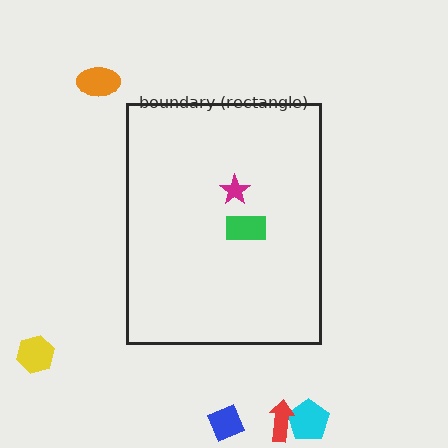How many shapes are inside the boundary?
2 inside, 5 outside.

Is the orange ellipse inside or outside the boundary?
Outside.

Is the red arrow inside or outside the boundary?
Outside.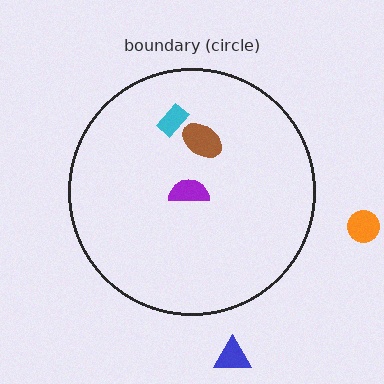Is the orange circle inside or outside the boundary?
Outside.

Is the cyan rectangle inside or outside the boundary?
Inside.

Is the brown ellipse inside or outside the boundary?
Inside.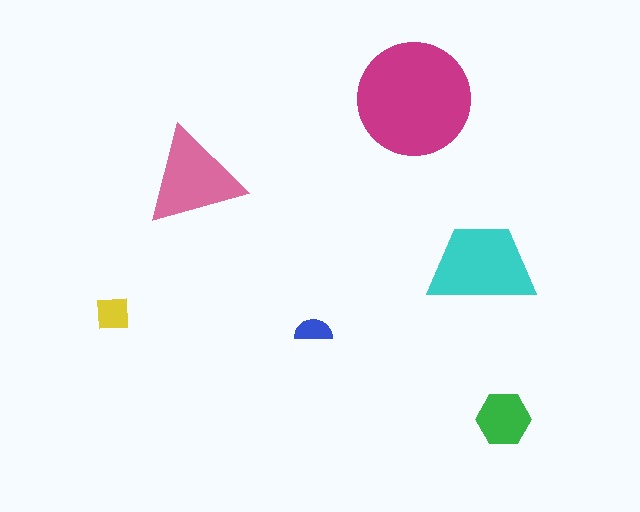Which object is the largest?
The magenta circle.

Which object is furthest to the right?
The green hexagon is rightmost.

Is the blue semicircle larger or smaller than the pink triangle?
Smaller.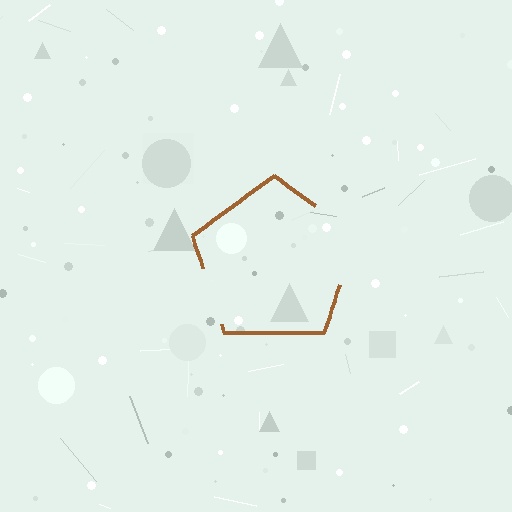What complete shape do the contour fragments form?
The contour fragments form a pentagon.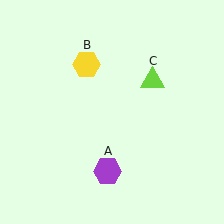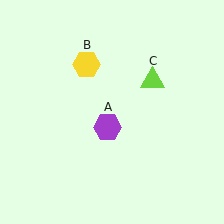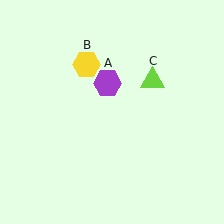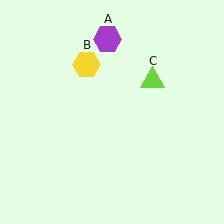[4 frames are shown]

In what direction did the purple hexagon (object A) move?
The purple hexagon (object A) moved up.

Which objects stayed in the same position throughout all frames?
Yellow hexagon (object B) and lime triangle (object C) remained stationary.